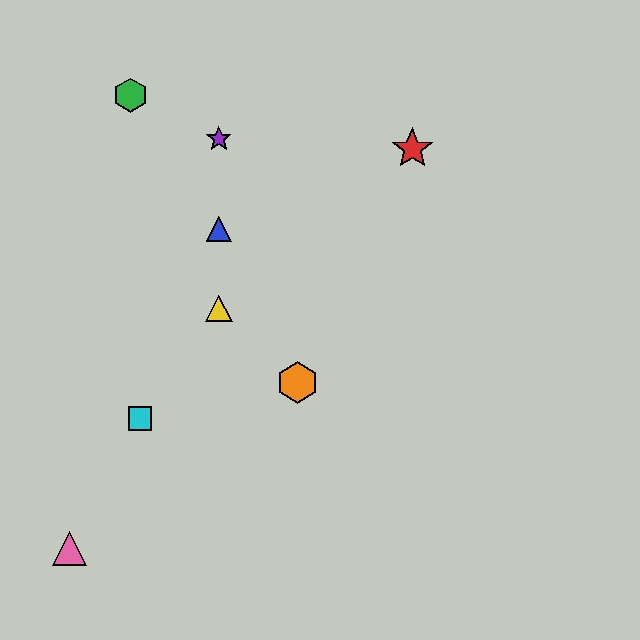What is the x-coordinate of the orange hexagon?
The orange hexagon is at x≈297.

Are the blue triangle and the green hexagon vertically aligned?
No, the blue triangle is at x≈219 and the green hexagon is at x≈130.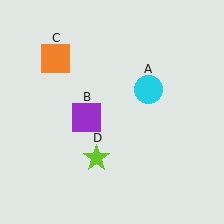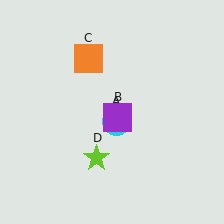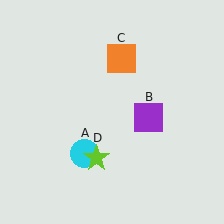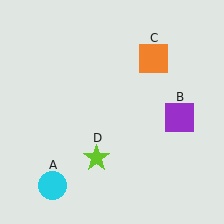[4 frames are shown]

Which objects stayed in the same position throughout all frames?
Lime star (object D) remained stationary.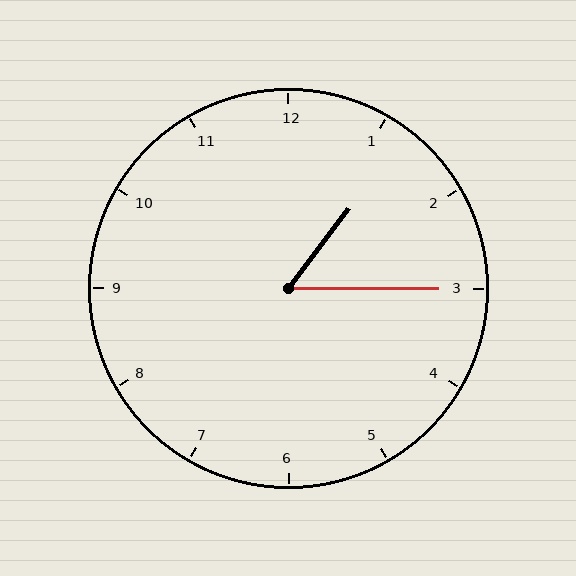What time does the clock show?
1:15.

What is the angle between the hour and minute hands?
Approximately 52 degrees.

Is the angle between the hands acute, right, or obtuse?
It is acute.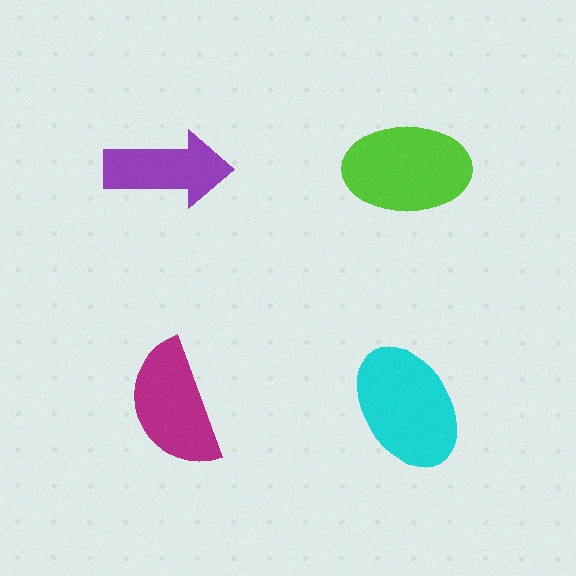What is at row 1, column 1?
A purple arrow.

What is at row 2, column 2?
A cyan ellipse.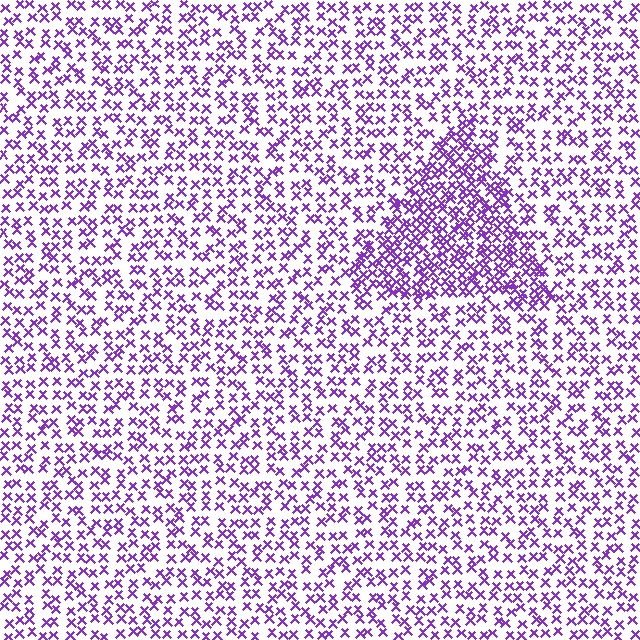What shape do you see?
I see a triangle.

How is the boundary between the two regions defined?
The boundary is defined by a change in element density (approximately 2.0x ratio). All elements are the same color, size, and shape.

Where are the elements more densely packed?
The elements are more densely packed inside the triangle boundary.